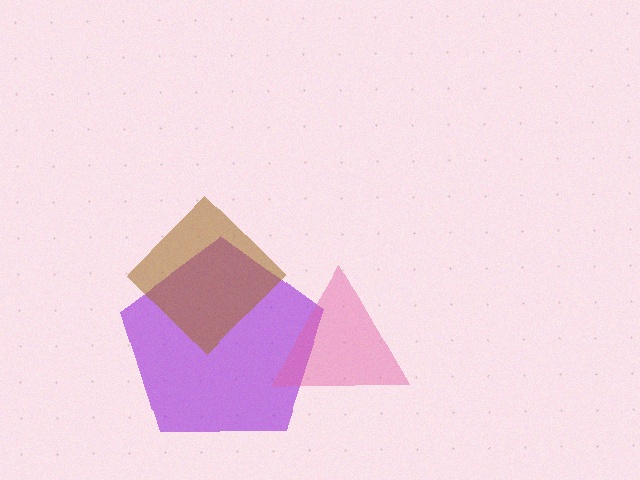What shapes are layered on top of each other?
The layered shapes are: a purple pentagon, a pink triangle, a brown diamond.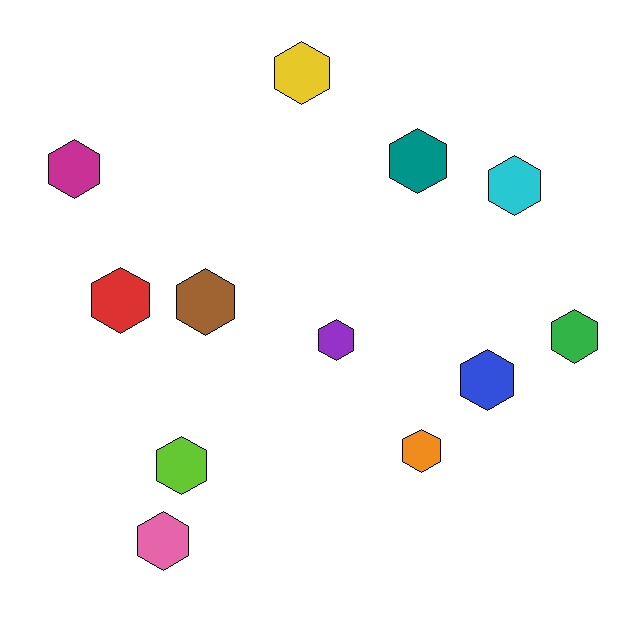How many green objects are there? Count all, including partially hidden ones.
There is 1 green object.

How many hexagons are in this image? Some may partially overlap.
There are 12 hexagons.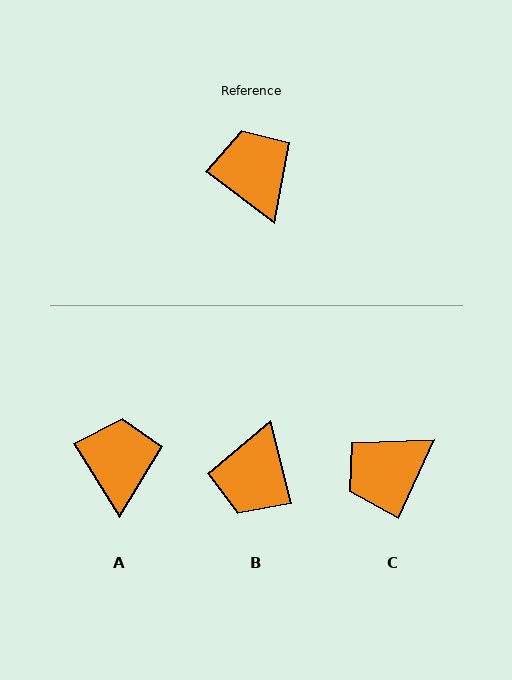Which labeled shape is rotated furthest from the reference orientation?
B, about 141 degrees away.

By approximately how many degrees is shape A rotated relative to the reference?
Approximately 21 degrees clockwise.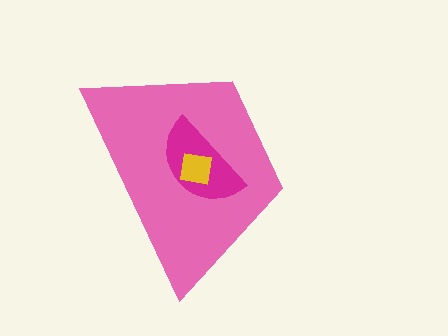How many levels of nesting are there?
3.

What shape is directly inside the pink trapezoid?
The magenta semicircle.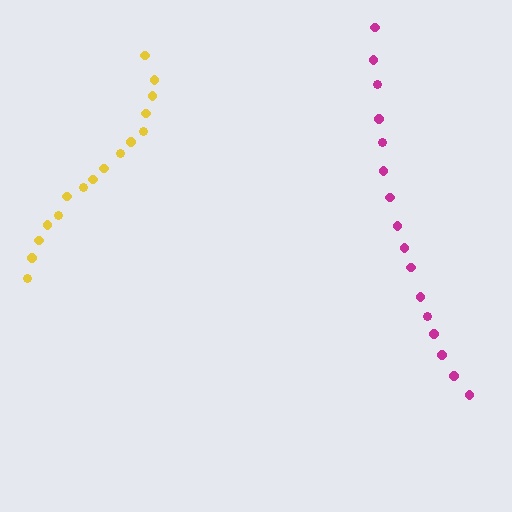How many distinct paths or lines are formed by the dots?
There are 2 distinct paths.